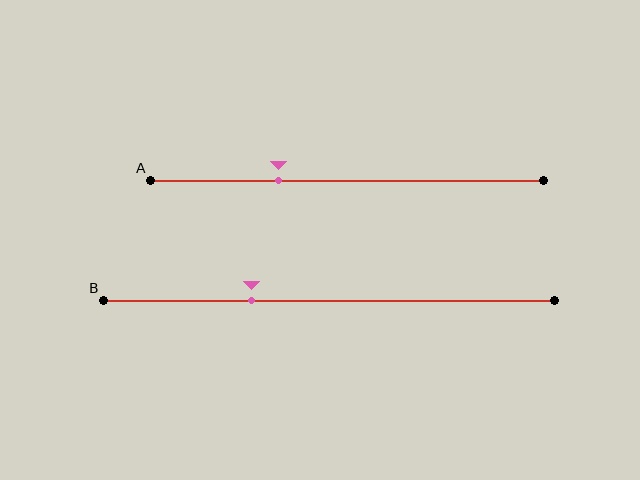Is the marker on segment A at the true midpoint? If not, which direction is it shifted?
No, the marker on segment A is shifted to the left by about 17% of the segment length.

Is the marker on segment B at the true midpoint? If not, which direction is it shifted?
No, the marker on segment B is shifted to the left by about 17% of the segment length.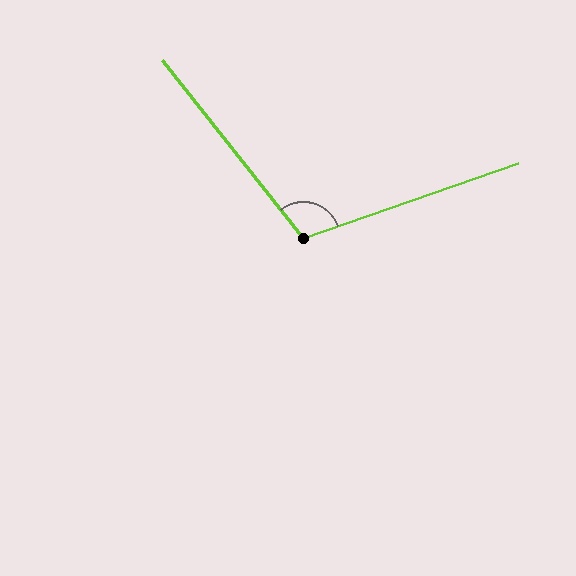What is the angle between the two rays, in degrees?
Approximately 109 degrees.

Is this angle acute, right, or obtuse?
It is obtuse.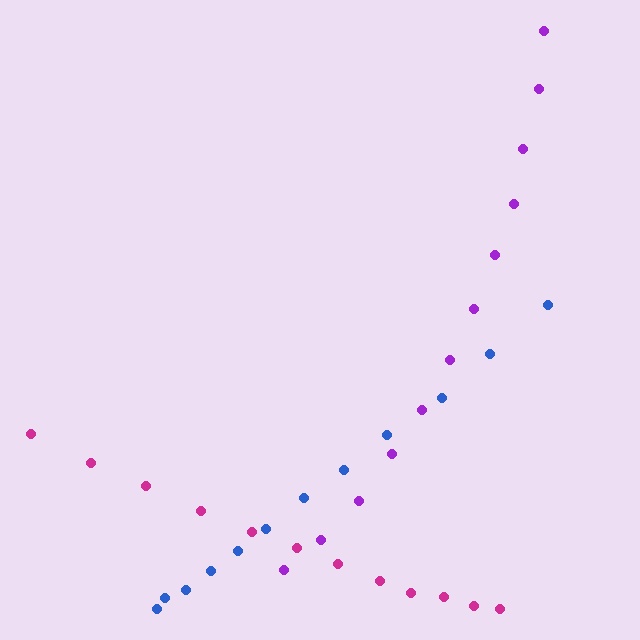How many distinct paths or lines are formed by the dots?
There are 3 distinct paths.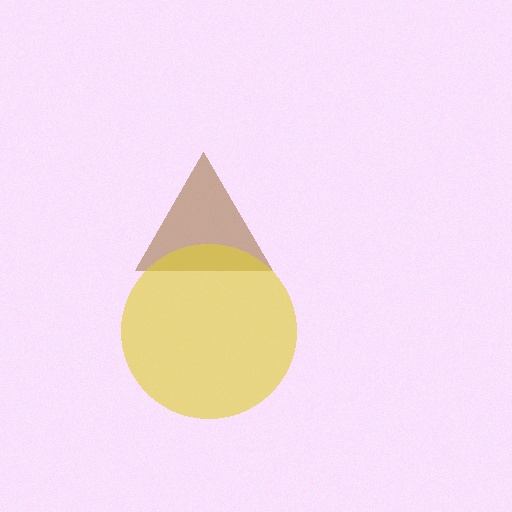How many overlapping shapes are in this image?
There are 2 overlapping shapes in the image.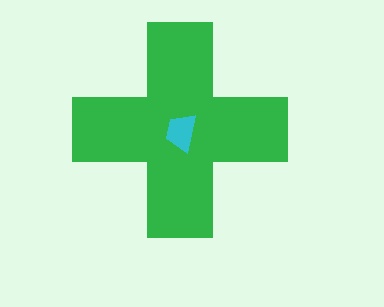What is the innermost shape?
The cyan trapezoid.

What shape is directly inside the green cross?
The cyan trapezoid.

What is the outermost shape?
The green cross.